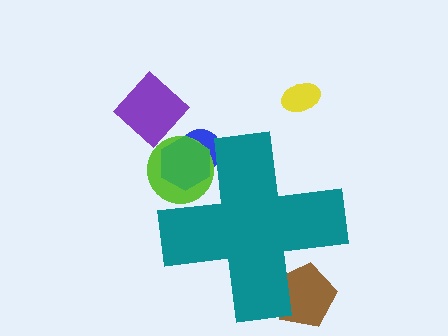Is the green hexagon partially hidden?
Yes, the green hexagon is partially hidden behind the teal cross.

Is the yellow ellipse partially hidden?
No, the yellow ellipse is fully visible.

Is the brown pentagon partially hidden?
Yes, the brown pentagon is partially hidden behind the teal cross.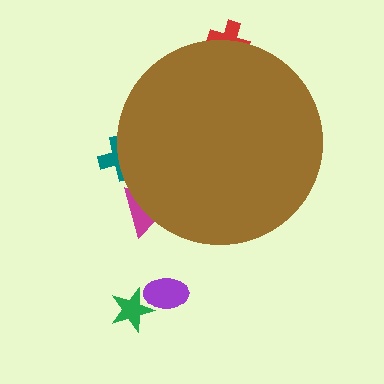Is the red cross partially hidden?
Yes, the red cross is partially hidden behind the brown circle.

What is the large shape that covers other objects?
A brown circle.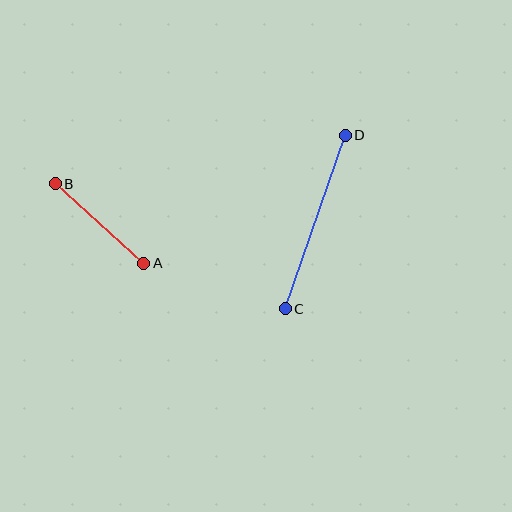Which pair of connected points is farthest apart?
Points C and D are farthest apart.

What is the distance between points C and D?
The distance is approximately 184 pixels.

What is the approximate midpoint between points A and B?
The midpoint is at approximately (100, 224) pixels.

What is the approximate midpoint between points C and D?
The midpoint is at approximately (315, 222) pixels.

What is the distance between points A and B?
The distance is approximately 119 pixels.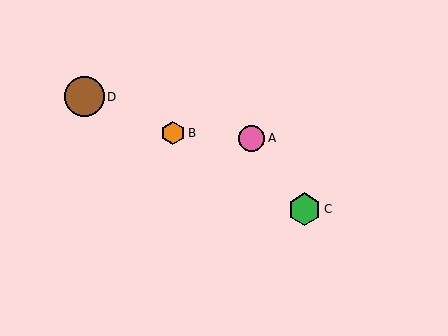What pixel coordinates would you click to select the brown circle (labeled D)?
Click at (85, 97) to select the brown circle D.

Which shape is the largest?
The brown circle (labeled D) is the largest.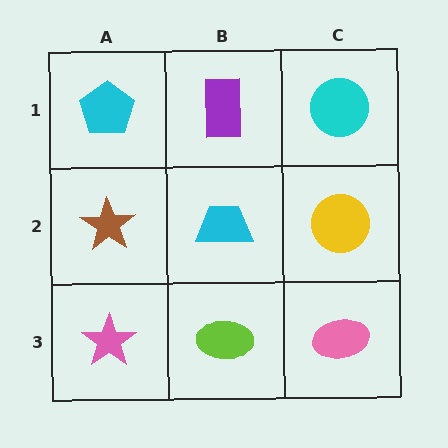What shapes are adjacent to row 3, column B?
A cyan trapezoid (row 2, column B), a pink star (row 3, column A), a pink ellipse (row 3, column C).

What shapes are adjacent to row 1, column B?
A cyan trapezoid (row 2, column B), a cyan pentagon (row 1, column A), a cyan circle (row 1, column C).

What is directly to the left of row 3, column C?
A lime ellipse.